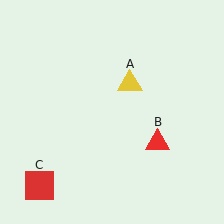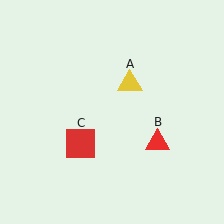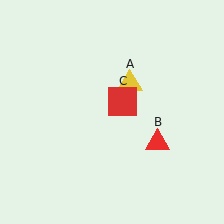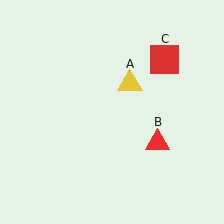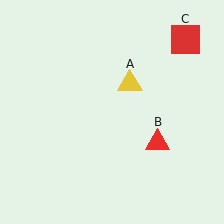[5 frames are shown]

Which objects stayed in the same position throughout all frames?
Yellow triangle (object A) and red triangle (object B) remained stationary.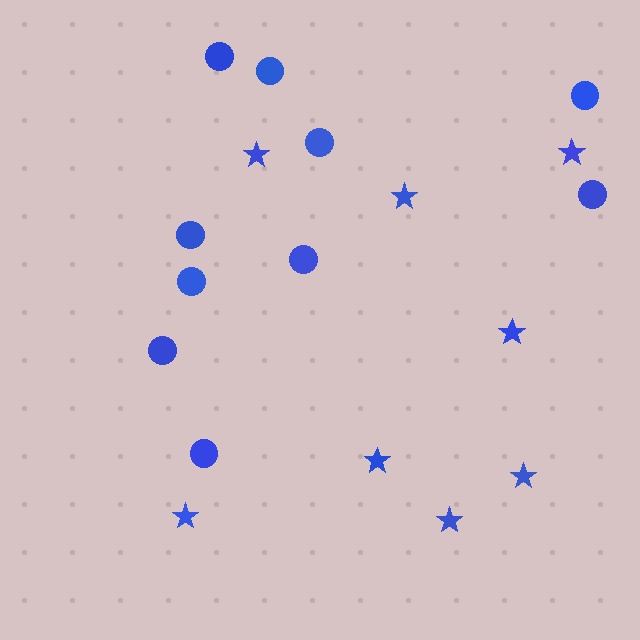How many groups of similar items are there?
There are 2 groups: one group of stars (8) and one group of circles (10).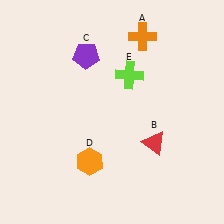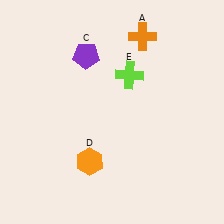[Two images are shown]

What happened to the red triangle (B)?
The red triangle (B) was removed in Image 2. It was in the bottom-right area of Image 1.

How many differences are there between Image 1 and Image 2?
There is 1 difference between the two images.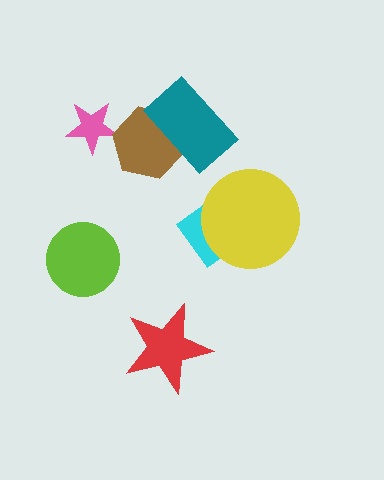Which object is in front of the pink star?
The brown hexagon is in front of the pink star.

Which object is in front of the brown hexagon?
The teal rectangle is in front of the brown hexagon.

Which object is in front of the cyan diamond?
The yellow circle is in front of the cyan diamond.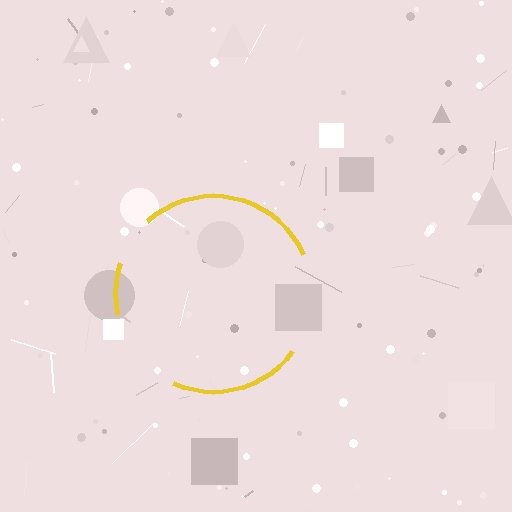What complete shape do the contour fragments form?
The contour fragments form a circle.